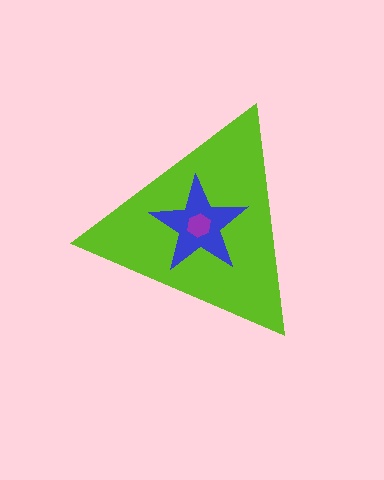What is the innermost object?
The purple hexagon.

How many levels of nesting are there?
3.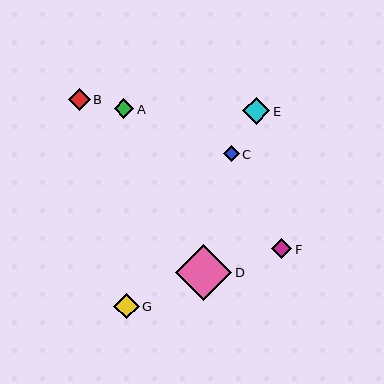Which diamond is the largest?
Diamond D is the largest with a size of approximately 56 pixels.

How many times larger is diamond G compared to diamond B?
Diamond G is approximately 1.2 times the size of diamond B.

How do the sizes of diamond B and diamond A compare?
Diamond B and diamond A are approximately the same size.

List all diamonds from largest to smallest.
From largest to smallest: D, E, G, B, A, F, C.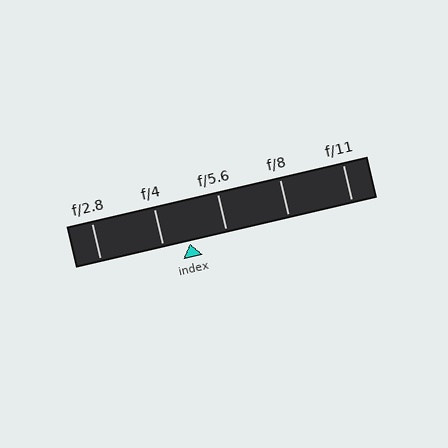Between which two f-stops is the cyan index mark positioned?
The index mark is between f/4 and f/5.6.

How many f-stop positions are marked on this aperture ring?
There are 5 f-stop positions marked.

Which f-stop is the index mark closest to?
The index mark is closest to f/4.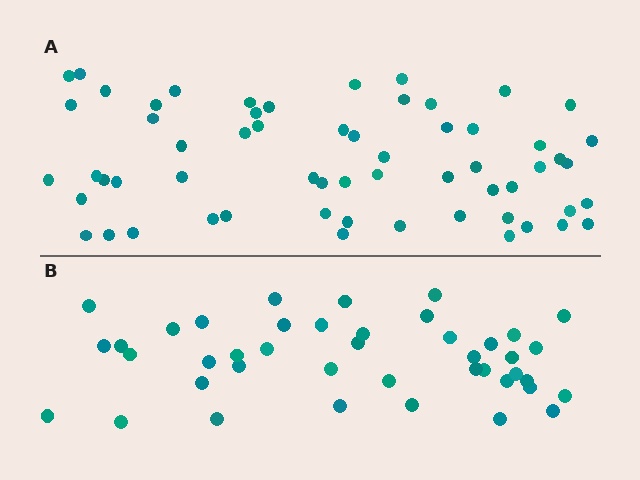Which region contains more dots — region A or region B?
Region A (the top region) has more dots.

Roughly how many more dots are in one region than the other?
Region A has approximately 20 more dots than region B.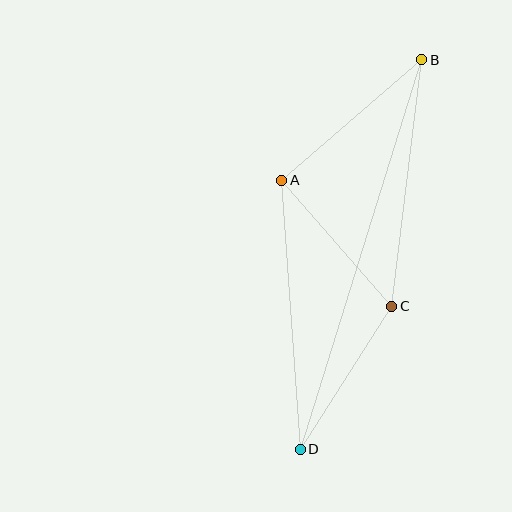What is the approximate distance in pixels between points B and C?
The distance between B and C is approximately 249 pixels.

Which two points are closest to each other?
Points A and C are closest to each other.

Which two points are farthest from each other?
Points B and D are farthest from each other.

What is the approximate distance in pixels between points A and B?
The distance between A and B is approximately 185 pixels.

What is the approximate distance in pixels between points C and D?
The distance between C and D is approximately 170 pixels.